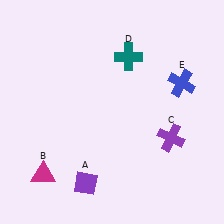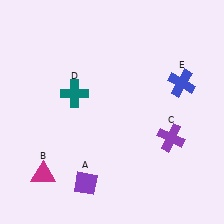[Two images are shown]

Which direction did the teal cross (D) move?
The teal cross (D) moved left.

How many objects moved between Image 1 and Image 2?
1 object moved between the two images.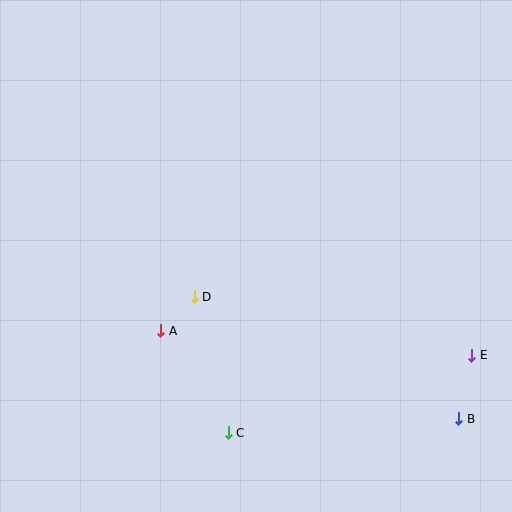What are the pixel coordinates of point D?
Point D is at (194, 297).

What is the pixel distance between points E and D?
The distance between E and D is 284 pixels.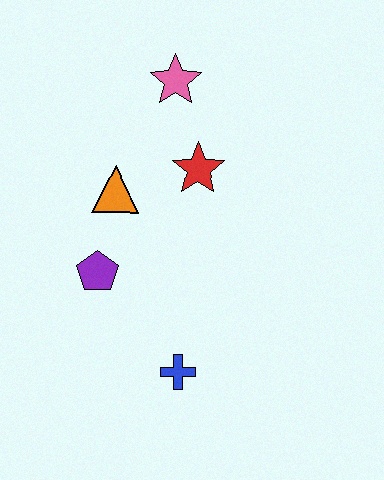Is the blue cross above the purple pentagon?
No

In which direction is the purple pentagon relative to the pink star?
The purple pentagon is below the pink star.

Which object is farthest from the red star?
The blue cross is farthest from the red star.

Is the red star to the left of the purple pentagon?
No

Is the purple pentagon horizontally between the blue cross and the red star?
No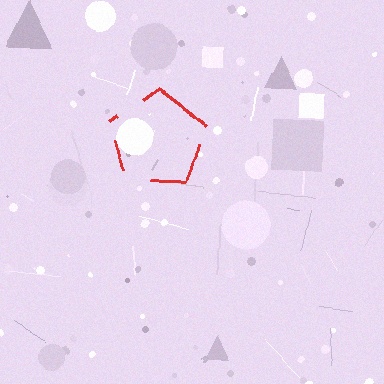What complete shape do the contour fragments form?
The contour fragments form a pentagon.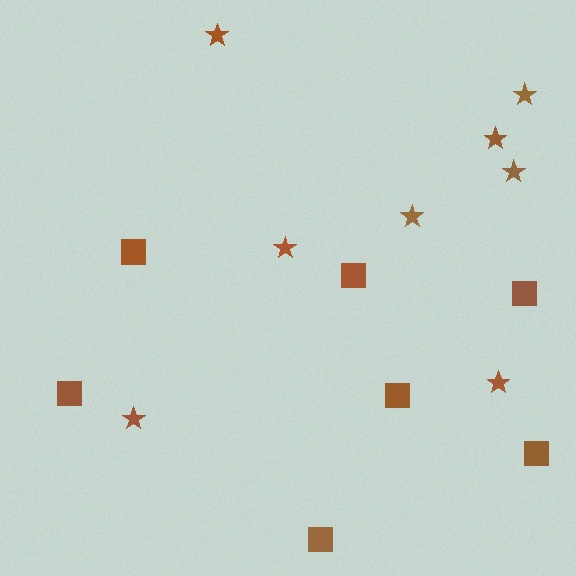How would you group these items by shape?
There are 2 groups: one group of squares (7) and one group of stars (8).